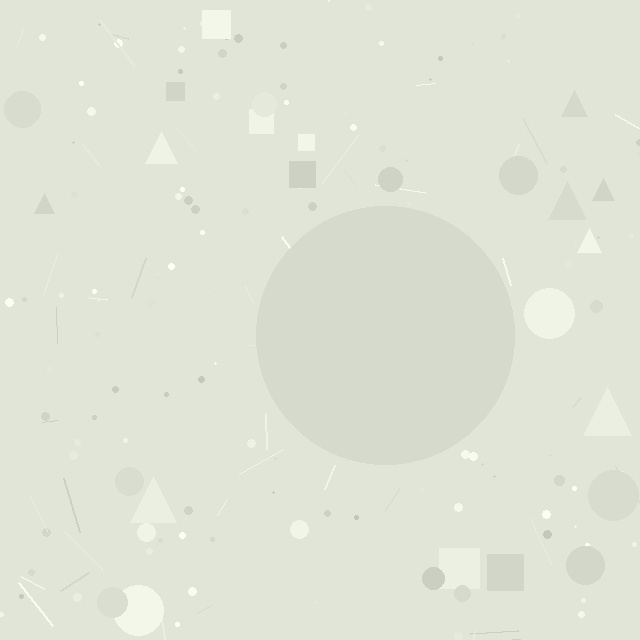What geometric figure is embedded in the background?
A circle is embedded in the background.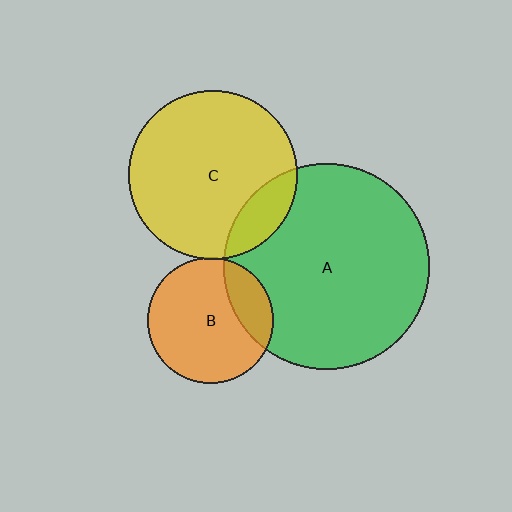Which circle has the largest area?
Circle A (green).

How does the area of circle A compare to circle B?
Approximately 2.7 times.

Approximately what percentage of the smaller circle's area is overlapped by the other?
Approximately 5%.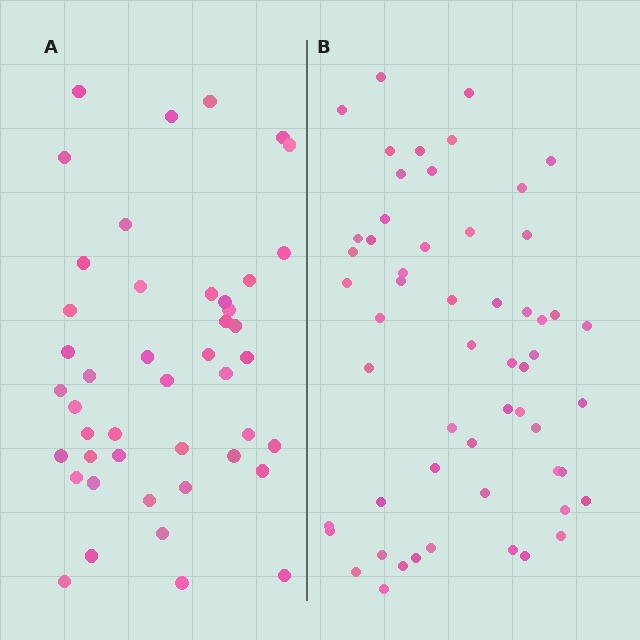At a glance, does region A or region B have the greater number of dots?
Region B (the right region) has more dots.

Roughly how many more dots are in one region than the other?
Region B has roughly 12 or so more dots than region A.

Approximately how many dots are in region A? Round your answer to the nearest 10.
About 40 dots. (The exact count is 45, which rounds to 40.)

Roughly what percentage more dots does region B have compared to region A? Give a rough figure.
About 25% more.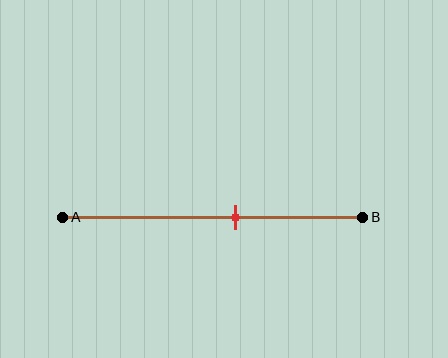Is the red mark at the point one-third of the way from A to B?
No, the mark is at about 60% from A, not at the 33% one-third point.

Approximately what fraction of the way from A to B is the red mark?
The red mark is approximately 60% of the way from A to B.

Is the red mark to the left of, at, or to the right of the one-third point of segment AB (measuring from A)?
The red mark is to the right of the one-third point of segment AB.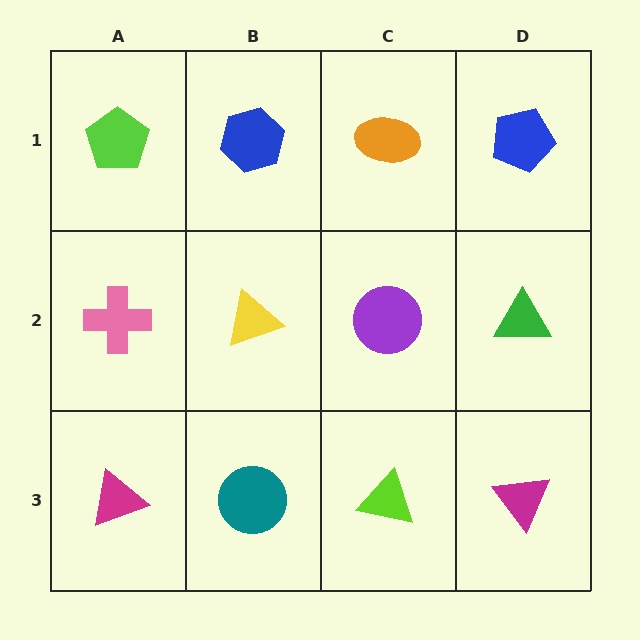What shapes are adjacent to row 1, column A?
A pink cross (row 2, column A), a blue hexagon (row 1, column B).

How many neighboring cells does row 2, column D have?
3.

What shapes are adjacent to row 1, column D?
A green triangle (row 2, column D), an orange ellipse (row 1, column C).